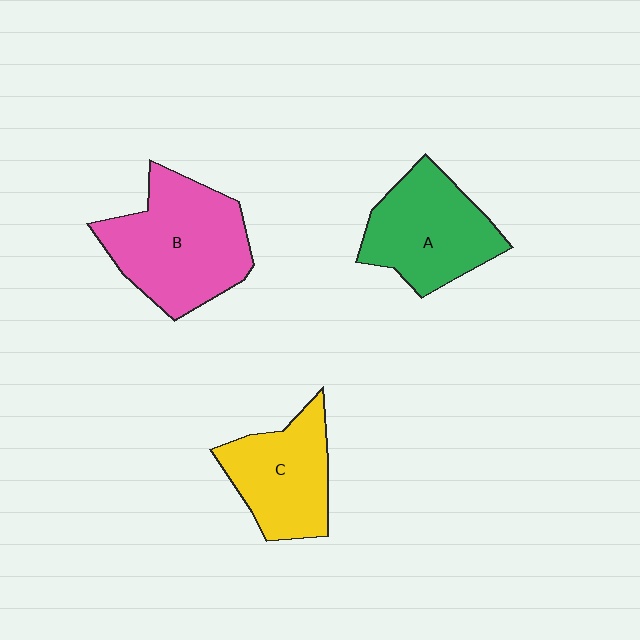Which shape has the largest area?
Shape B (pink).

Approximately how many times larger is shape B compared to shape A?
Approximately 1.2 times.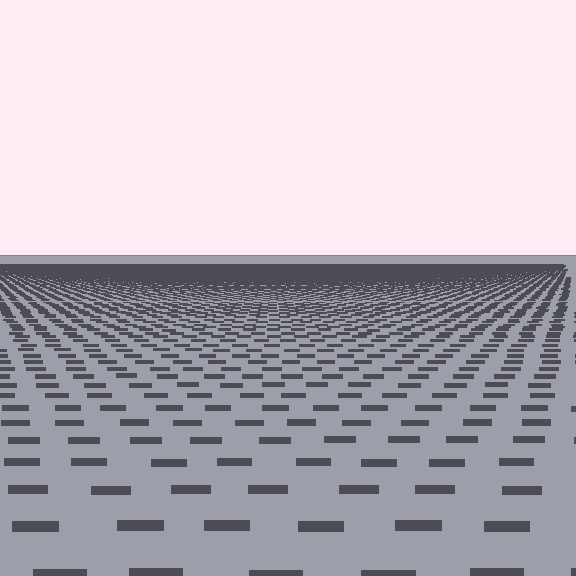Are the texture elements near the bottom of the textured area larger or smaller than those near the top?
Larger. Near the bottom, elements are closer to the viewer and appear at a bigger on-screen size.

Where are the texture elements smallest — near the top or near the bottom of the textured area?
Near the top.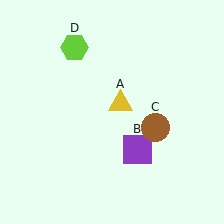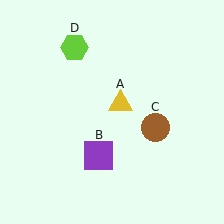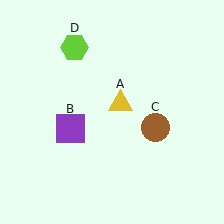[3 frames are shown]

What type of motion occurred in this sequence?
The purple square (object B) rotated clockwise around the center of the scene.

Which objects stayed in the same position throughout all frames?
Yellow triangle (object A) and brown circle (object C) and lime hexagon (object D) remained stationary.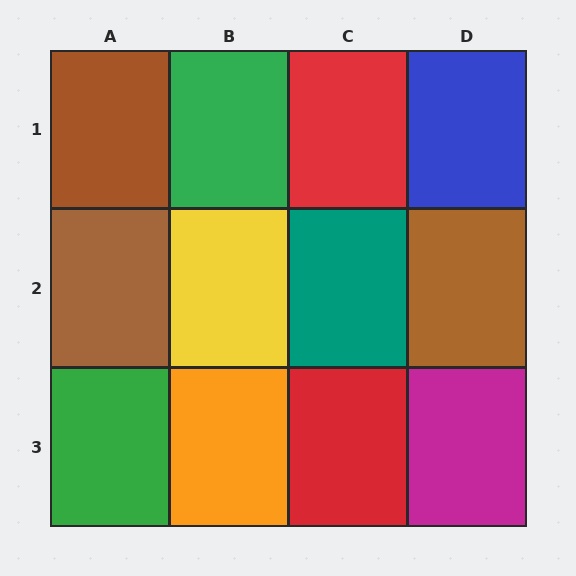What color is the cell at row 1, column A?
Brown.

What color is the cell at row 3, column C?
Red.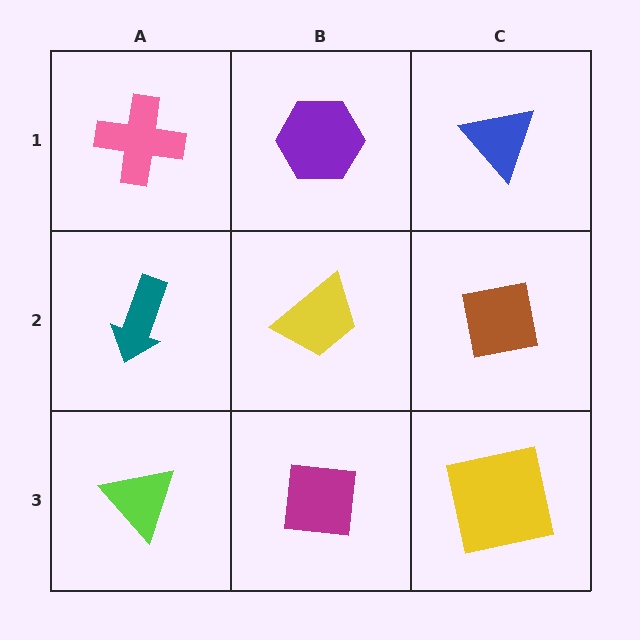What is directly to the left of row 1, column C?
A purple hexagon.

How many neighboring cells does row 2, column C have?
3.